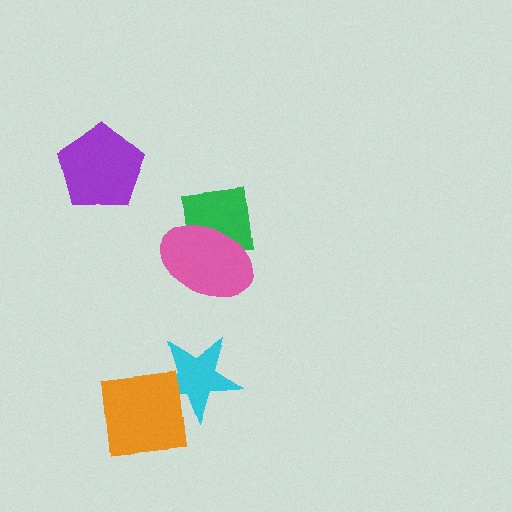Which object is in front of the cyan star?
The orange square is in front of the cyan star.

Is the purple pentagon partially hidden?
No, no other shape covers it.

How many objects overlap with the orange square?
1 object overlaps with the orange square.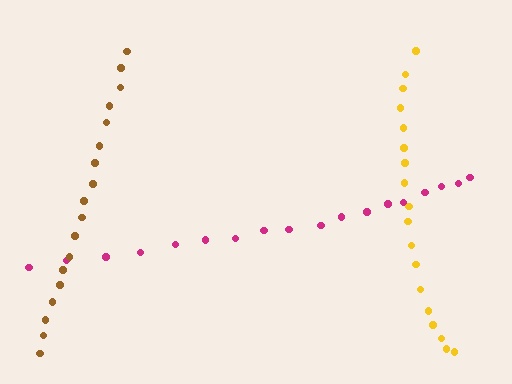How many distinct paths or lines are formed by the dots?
There are 3 distinct paths.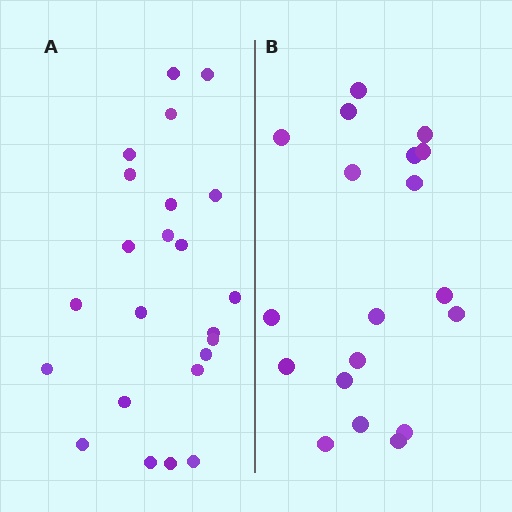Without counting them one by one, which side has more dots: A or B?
Region A (the left region) has more dots.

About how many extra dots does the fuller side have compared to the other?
Region A has about 4 more dots than region B.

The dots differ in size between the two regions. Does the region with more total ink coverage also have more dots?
No. Region B has more total ink coverage because its dots are larger, but region A actually contains more individual dots. Total area can be misleading — the number of items is what matters here.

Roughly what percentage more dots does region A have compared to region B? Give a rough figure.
About 20% more.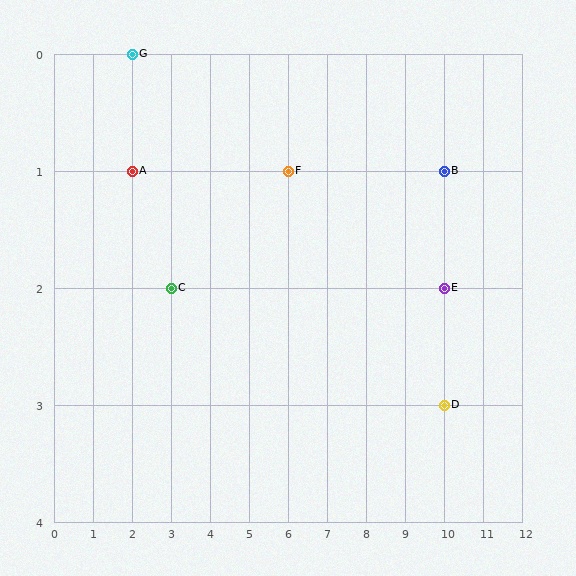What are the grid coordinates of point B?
Point B is at grid coordinates (10, 1).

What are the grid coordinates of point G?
Point G is at grid coordinates (2, 0).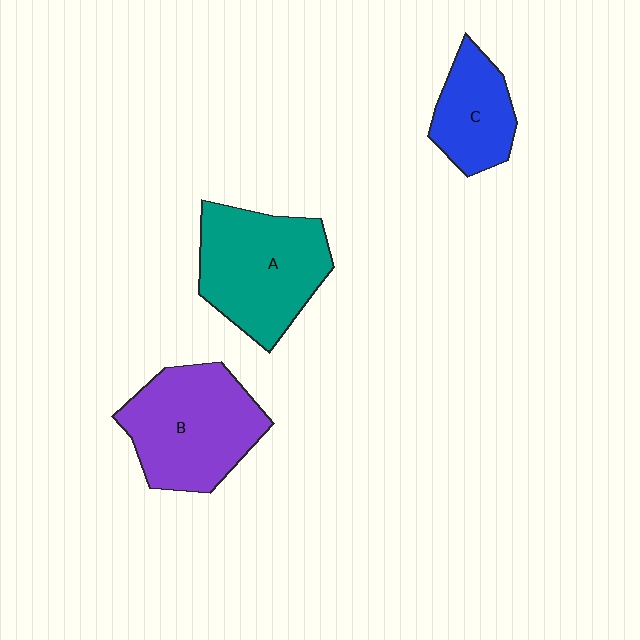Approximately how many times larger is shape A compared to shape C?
Approximately 1.7 times.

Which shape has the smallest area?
Shape C (blue).